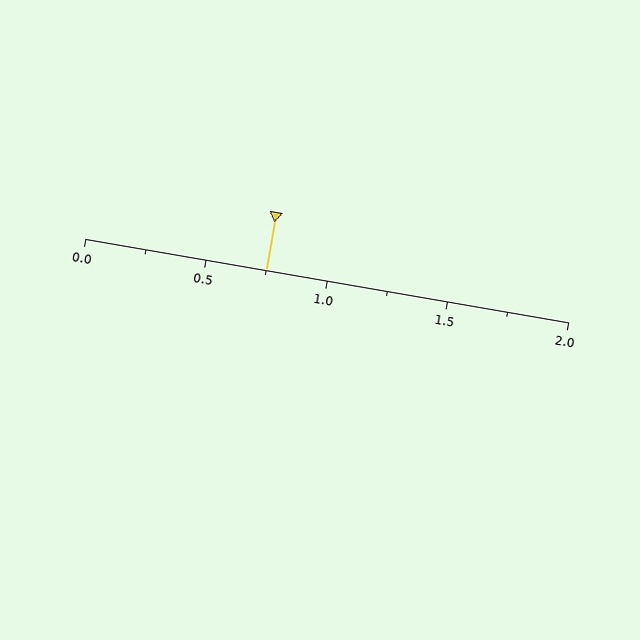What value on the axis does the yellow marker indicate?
The marker indicates approximately 0.75.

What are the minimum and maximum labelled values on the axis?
The axis runs from 0.0 to 2.0.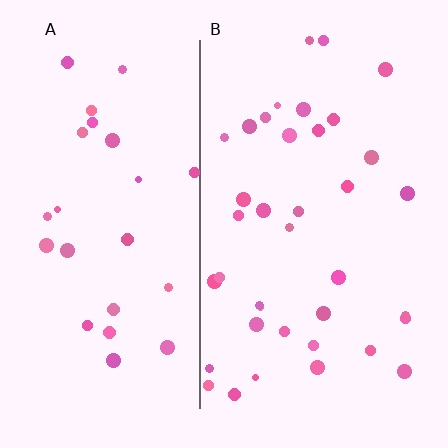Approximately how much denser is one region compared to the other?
Approximately 1.5× — region B over region A.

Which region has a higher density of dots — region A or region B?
B (the right).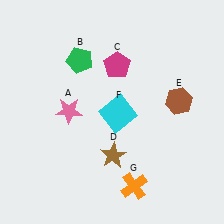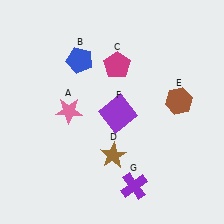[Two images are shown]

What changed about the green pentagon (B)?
In Image 1, B is green. In Image 2, it changed to blue.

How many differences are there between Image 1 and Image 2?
There are 3 differences between the two images.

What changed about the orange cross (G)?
In Image 1, G is orange. In Image 2, it changed to purple.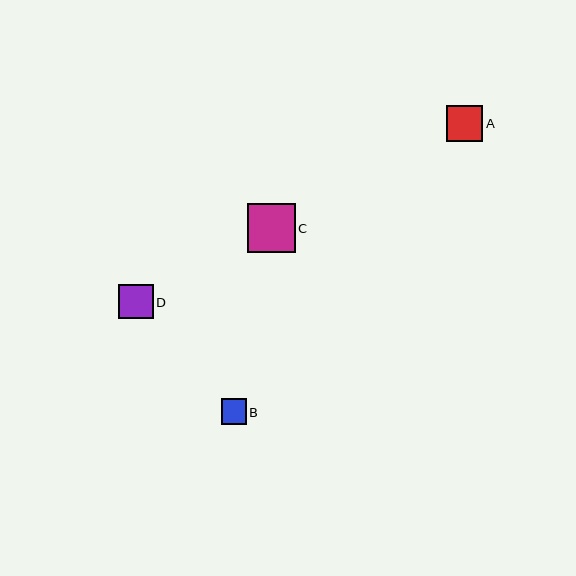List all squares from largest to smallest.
From largest to smallest: C, A, D, B.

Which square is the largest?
Square C is the largest with a size of approximately 48 pixels.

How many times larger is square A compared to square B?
Square A is approximately 1.4 times the size of square B.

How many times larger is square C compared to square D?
Square C is approximately 1.4 times the size of square D.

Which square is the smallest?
Square B is the smallest with a size of approximately 25 pixels.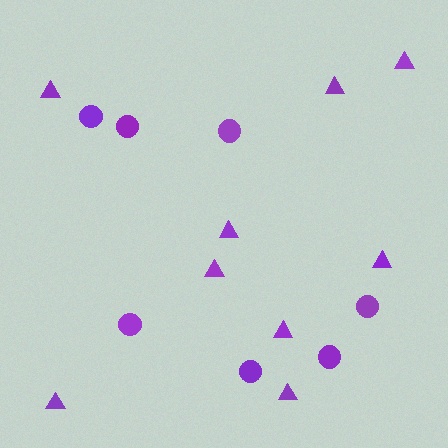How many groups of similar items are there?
There are 2 groups: one group of triangles (9) and one group of circles (7).